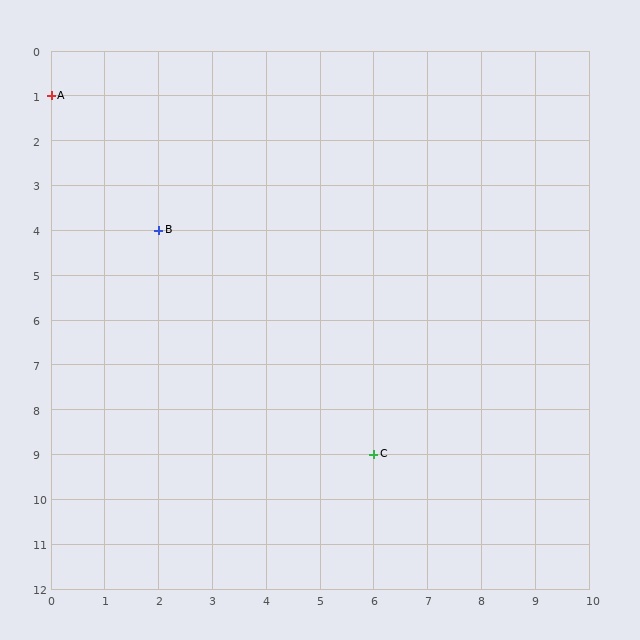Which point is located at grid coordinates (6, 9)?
Point C is at (6, 9).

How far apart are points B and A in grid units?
Points B and A are 2 columns and 3 rows apart (about 3.6 grid units diagonally).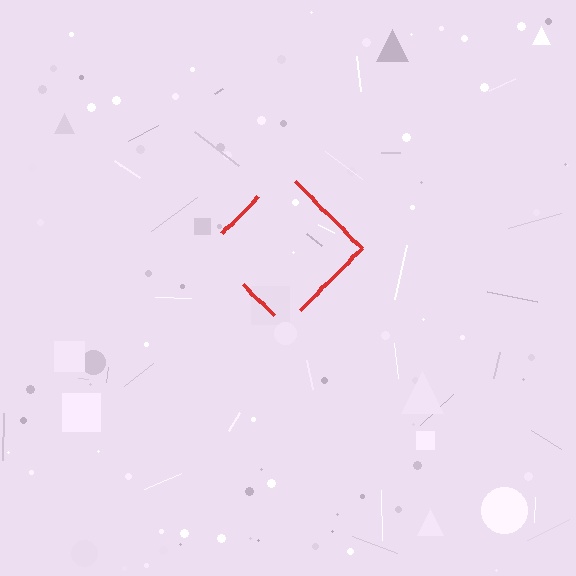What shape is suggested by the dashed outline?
The dashed outline suggests a diamond.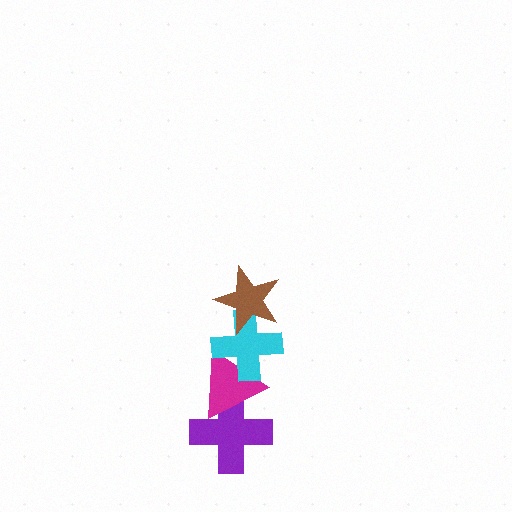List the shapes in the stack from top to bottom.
From top to bottom: the brown star, the cyan cross, the magenta triangle, the purple cross.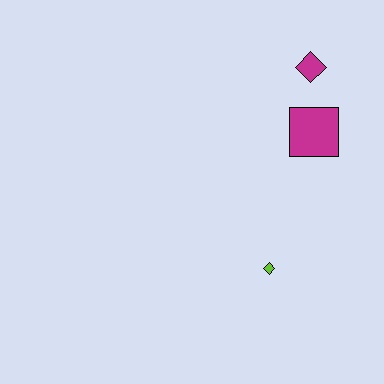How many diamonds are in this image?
There are 2 diamonds.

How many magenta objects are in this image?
There are 2 magenta objects.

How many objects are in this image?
There are 3 objects.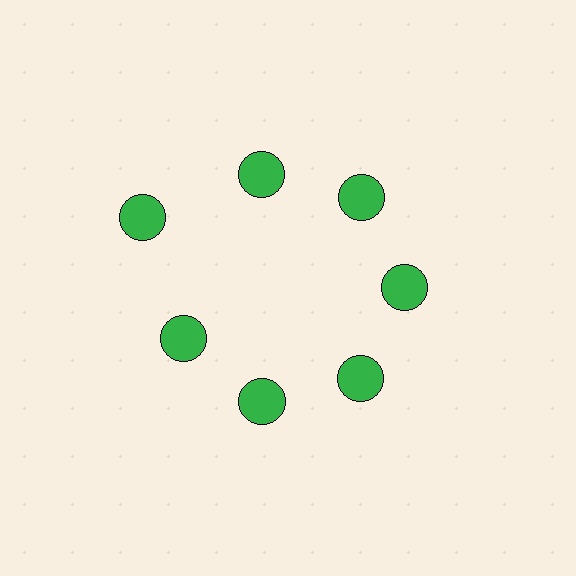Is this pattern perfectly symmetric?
No. The 7 green circles are arranged in a ring, but one element near the 10 o'clock position is pushed outward from the center, breaking the 7-fold rotational symmetry.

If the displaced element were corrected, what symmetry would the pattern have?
It would have 7-fold rotational symmetry — the pattern would map onto itself every 51 degrees.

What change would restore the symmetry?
The symmetry would be restored by moving it inward, back onto the ring so that all 7 circles sit at equal angles and equal distance from the center.